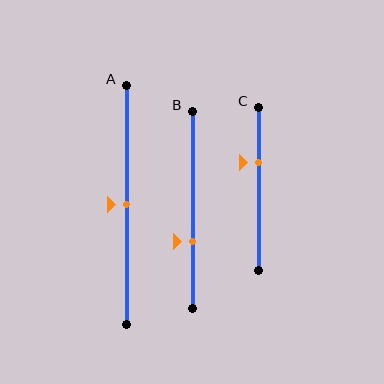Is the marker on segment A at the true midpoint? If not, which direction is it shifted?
Yes, the marker on segment A is at the true midpoint.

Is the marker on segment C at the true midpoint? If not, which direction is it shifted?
No, the marker on segment C is shifted upward by about 17% of the segment length.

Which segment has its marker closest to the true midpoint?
Segment A has its marker closest to the true midpoint.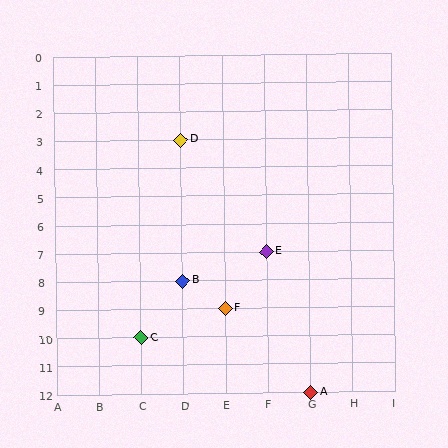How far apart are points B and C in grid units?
Points B and C are 1 column and 2 rows apart (about 2.2 grid units diagonally).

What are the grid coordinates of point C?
Point C is at grid coordinates (C, 10).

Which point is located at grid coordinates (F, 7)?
Point E is at (F, 7).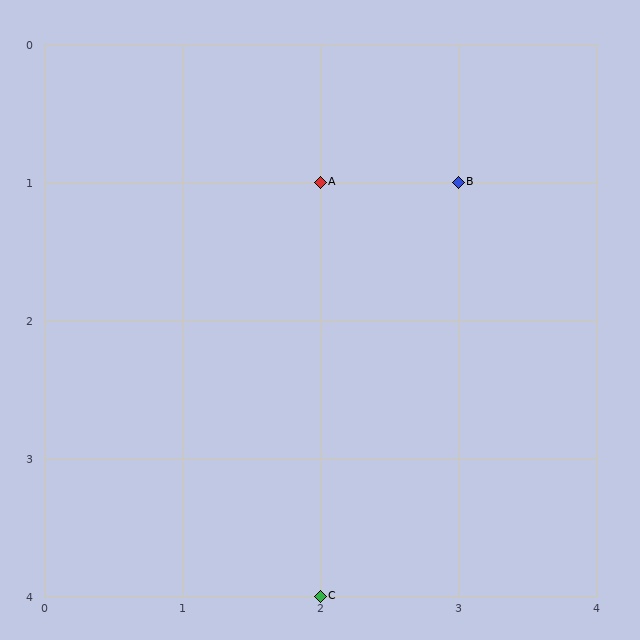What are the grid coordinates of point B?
Point B is at grid coordinates (3, 1).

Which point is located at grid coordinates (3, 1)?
Point B is at (3, 1).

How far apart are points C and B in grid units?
Points C and B are 1 column and 3 rows apart (about 3.2 grid units diagonally).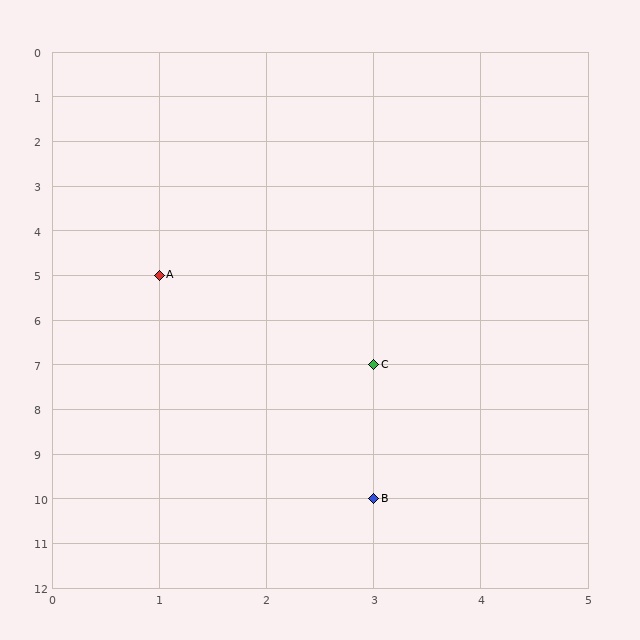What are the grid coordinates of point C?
Point C is at grid coordinates (3, 7).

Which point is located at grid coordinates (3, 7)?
Point C is at (3, 7).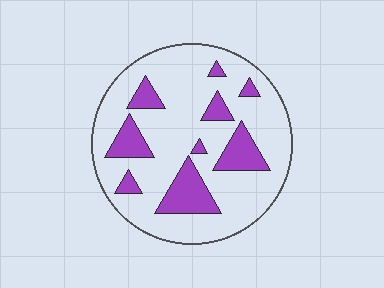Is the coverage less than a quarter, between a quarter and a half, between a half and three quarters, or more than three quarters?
Less than a quarter.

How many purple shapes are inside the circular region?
9.